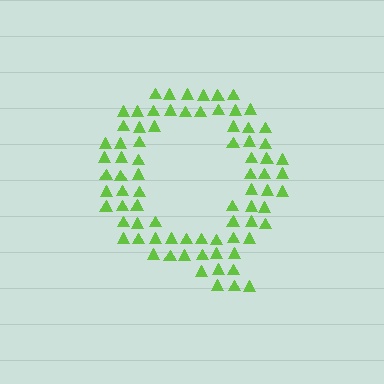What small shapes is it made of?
It is made of small triangles.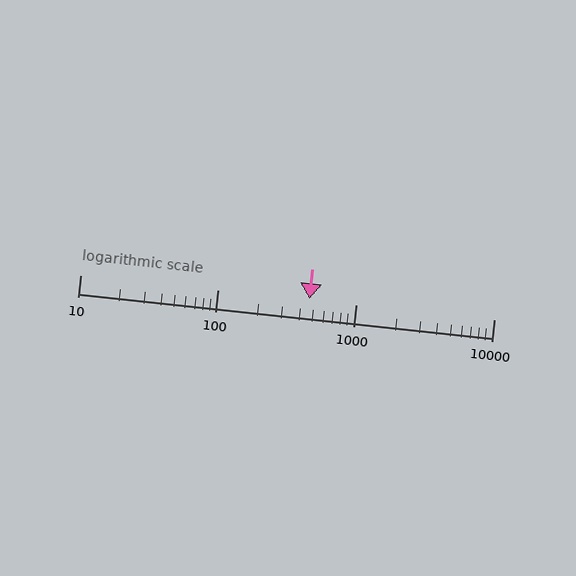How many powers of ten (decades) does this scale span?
The scale spans 3 decades, from 10 to 10000.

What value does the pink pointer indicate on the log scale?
The pointer indicates approximately 460.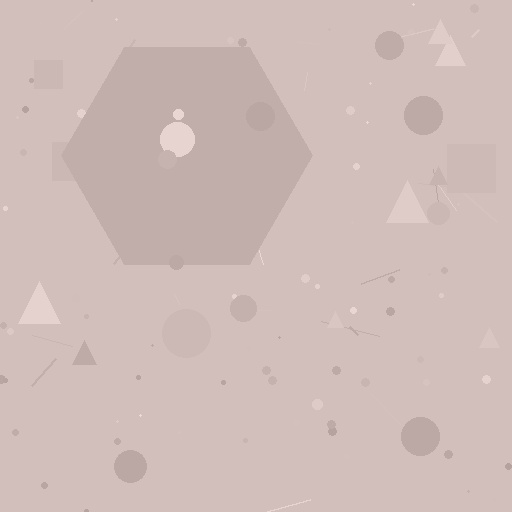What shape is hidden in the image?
A hexagon is hidden in the image.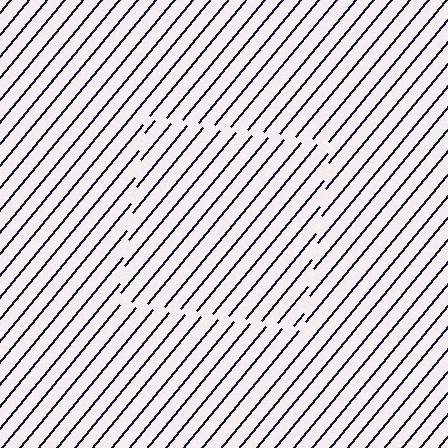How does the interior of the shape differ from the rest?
The interior of the shape contains the same grating, shifted by half a period — the contour is defined by the phase discontinuity where line-ends from the inner and outer gratings abut.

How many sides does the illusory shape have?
4 sides — the line-ends trace a square.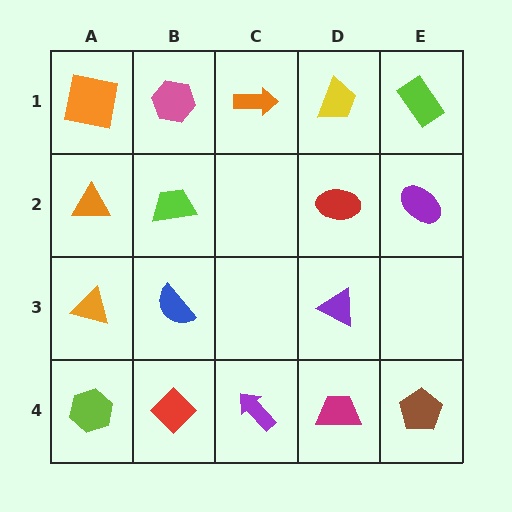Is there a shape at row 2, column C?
No, that cell is empty.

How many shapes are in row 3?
3 shapes.